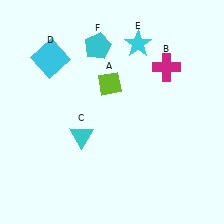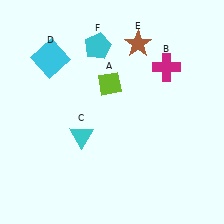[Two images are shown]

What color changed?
The star (E) changed from cyan in Image 1 to brown in Image 2.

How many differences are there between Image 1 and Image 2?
There is 1 difference between the two images.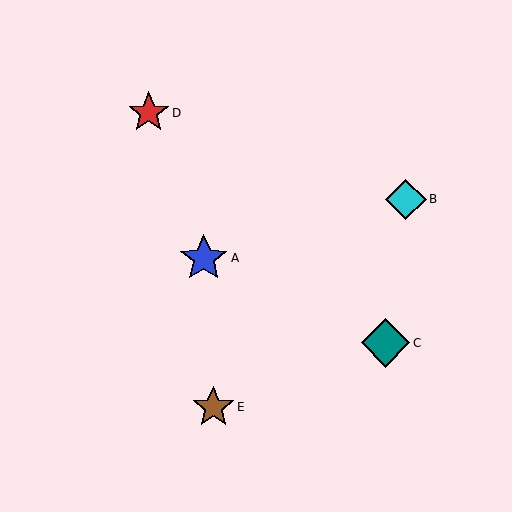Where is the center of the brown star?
The center of the brown star is at (213, 407).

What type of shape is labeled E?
Shape E is a brown star.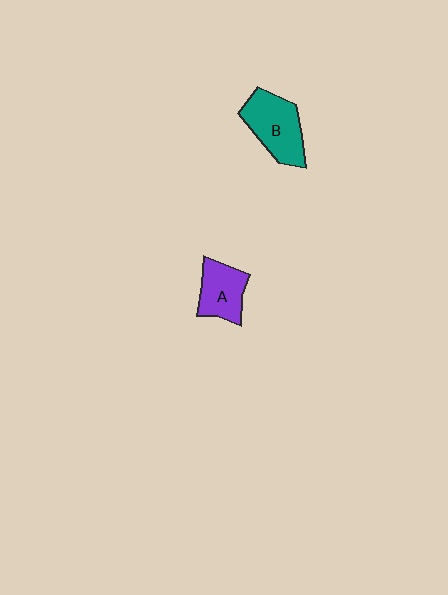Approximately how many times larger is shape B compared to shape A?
Approximately 1.3 times.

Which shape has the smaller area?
Shape A (purple).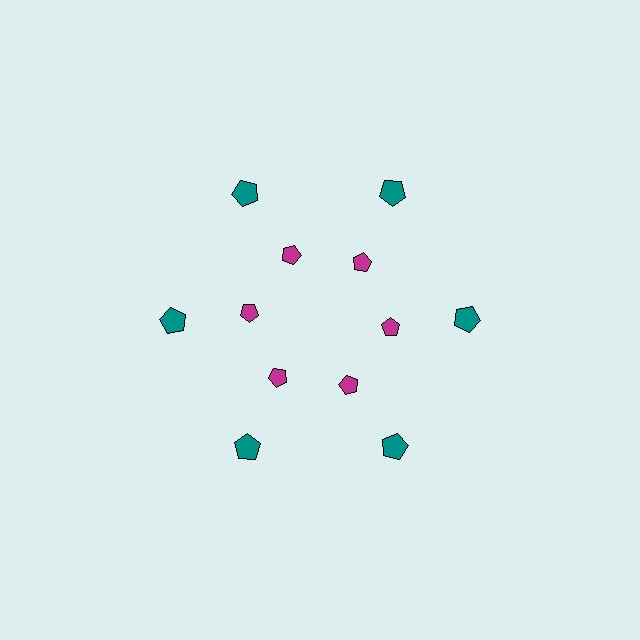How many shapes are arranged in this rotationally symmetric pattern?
There are 12 shapes, arranged in 6 groups of 2.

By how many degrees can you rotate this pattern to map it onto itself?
The pattern maps onto itself every 60 degrees of rotation.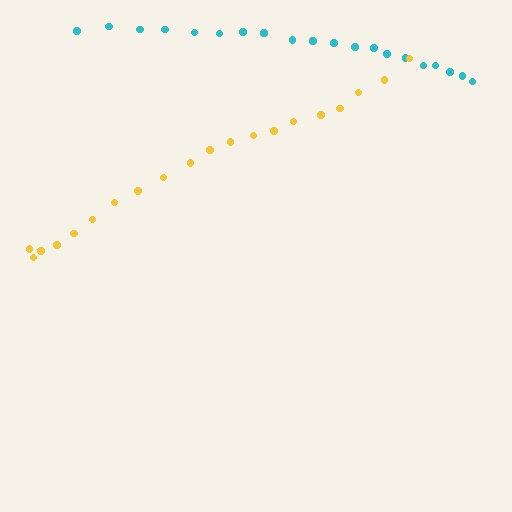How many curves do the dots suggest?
There are 2 distinct paths.